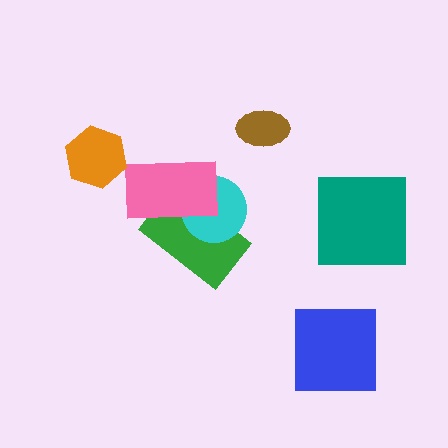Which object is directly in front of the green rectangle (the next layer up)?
The cyan circle is directly in front of the green rectangle.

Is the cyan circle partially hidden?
Yes, it is partially covered by another shape.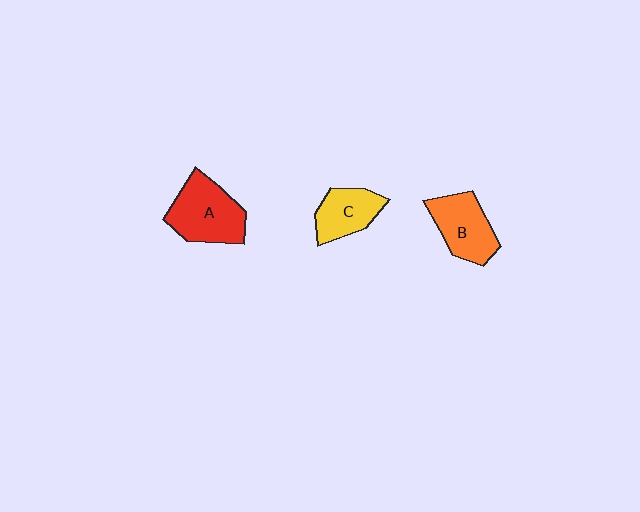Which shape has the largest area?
Shape A (red).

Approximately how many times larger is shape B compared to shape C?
Approximately 1.2 times.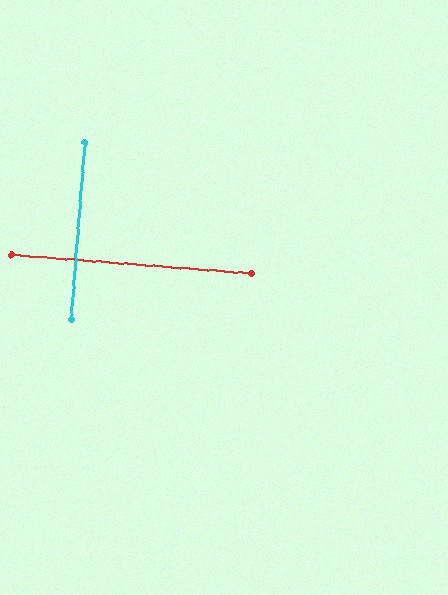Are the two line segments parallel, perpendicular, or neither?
Perpendicular — they meet at approximately 90°.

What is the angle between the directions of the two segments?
Approximately 90 degrees.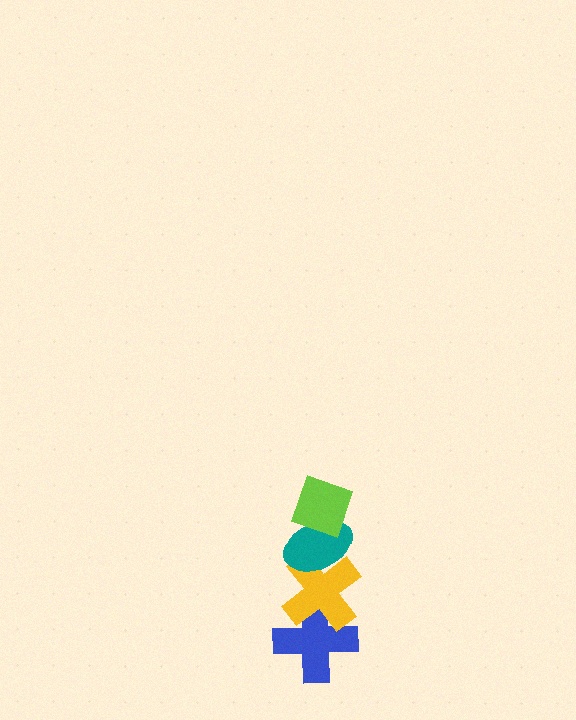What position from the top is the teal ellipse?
The teal ellipse is 2nd from the top.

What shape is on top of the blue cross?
The yellow cross is on top of the blue cross.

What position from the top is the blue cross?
The blue cross is 4th from the top.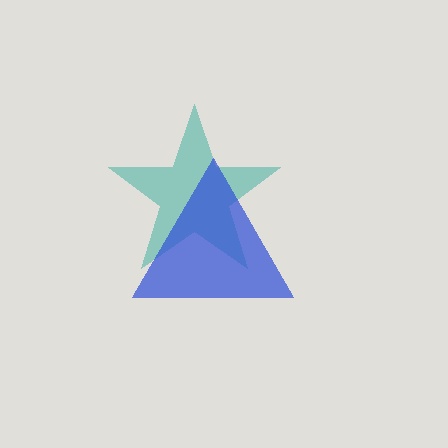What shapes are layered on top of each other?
The layered shapes are: a teal star, a blue triangle.